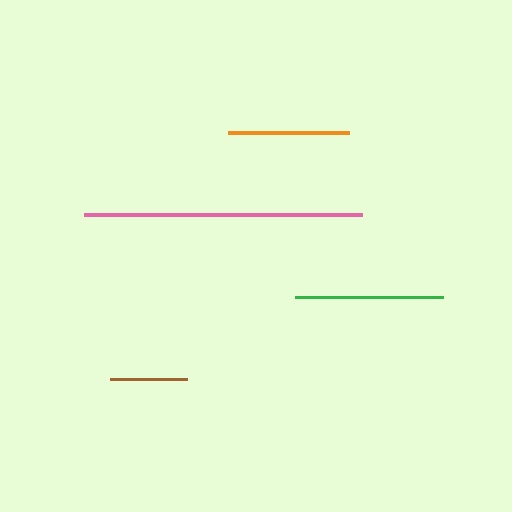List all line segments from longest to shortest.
From longest to shortest: pink, green, orange, brown.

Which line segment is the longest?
The pink line is the longest at approximately 277 pixels.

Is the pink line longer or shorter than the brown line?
The pink line is longer than the brown line.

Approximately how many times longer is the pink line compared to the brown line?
The pink line is approximately 3.6 times the length of the brown line.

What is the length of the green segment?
The green segment is approximately 147 pixels long.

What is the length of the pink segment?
The pink segment is approximately 277 pixels long.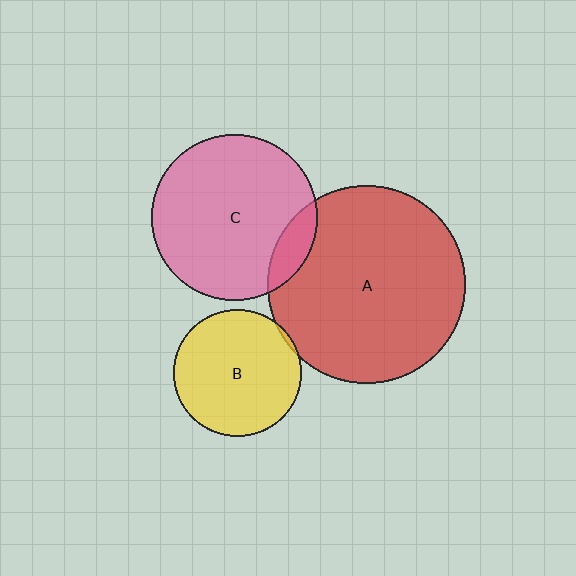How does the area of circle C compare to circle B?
Approximately 1.7 times.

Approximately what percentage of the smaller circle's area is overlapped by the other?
Approximately 10%.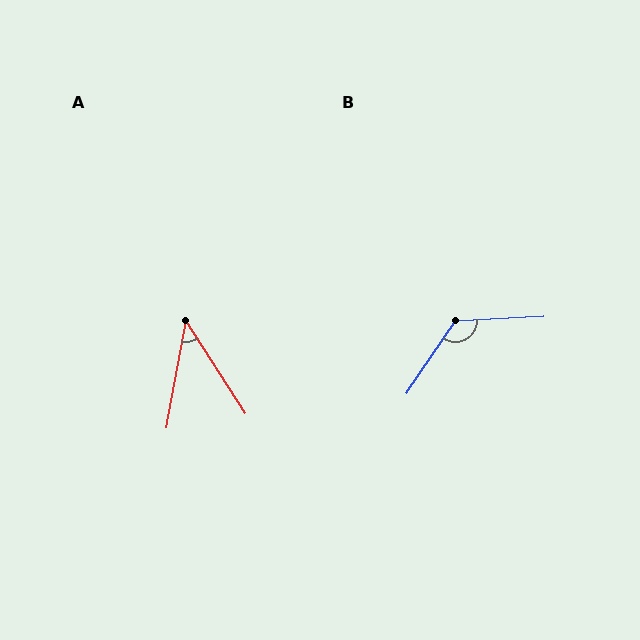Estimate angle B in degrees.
Approximately 127 degrees.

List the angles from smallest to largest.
A (43°), B (127°).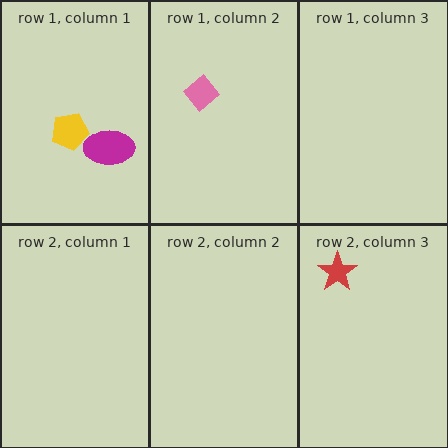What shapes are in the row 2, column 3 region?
The red star.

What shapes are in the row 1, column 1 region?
The yellow pentagon, the magenta ellipse.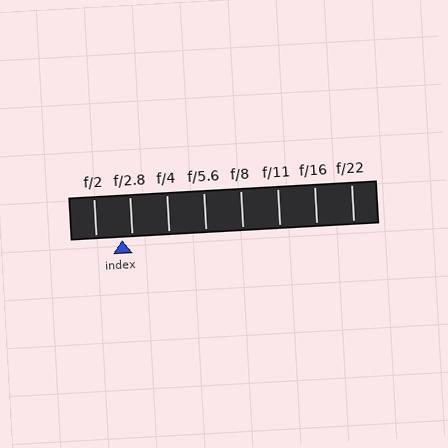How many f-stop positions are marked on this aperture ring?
There are 8 f-stop positions marked.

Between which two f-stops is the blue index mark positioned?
The index mark is between f/2 and f/2.8.